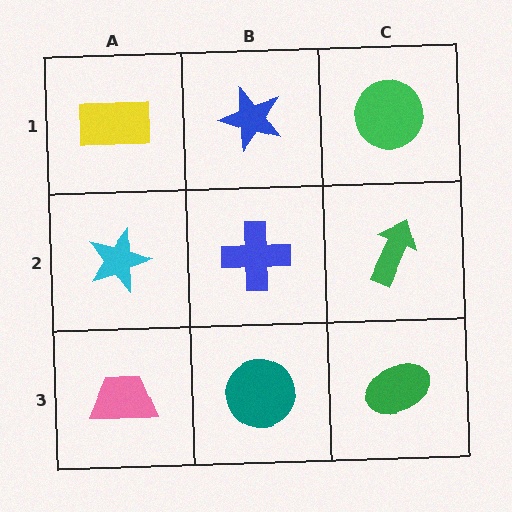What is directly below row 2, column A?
A pink trapezoid.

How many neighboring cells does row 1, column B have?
3.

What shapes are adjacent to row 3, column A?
A cyan star (row 2, column A), a teal circle (row 3, column B).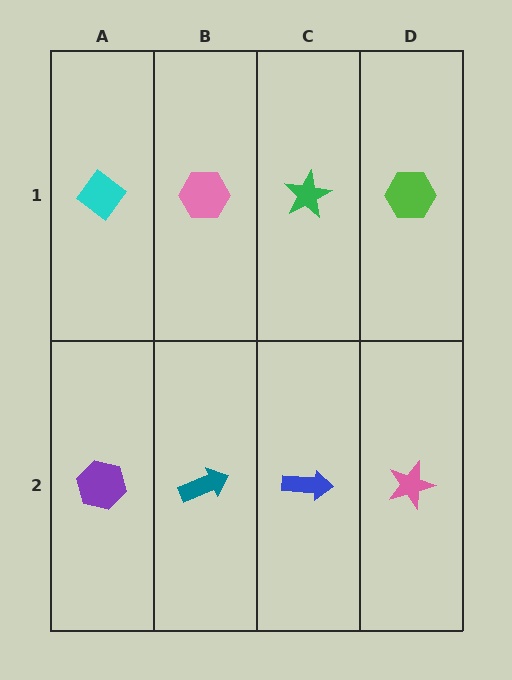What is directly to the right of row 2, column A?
A teal arrow.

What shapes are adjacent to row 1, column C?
A blue arrow (row 2, column C), a pink hexagon (row 1, column B), a lime hexagon (row 1, column D).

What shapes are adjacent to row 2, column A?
A cyan diamond (row 1, column A), a teal arrow (row 2, column B).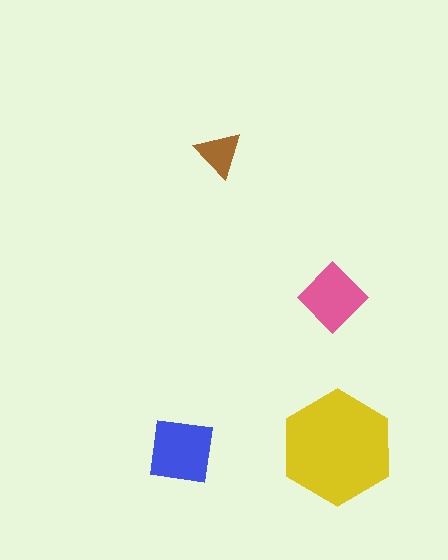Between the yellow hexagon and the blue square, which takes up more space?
The yellow hexagon.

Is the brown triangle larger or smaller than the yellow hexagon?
Smaller.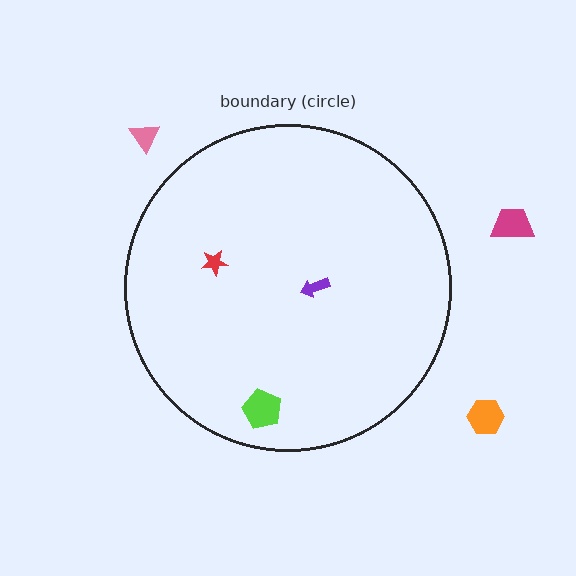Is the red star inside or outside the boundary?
Inside.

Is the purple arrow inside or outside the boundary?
Inside.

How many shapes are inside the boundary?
3 inside, 3 outside.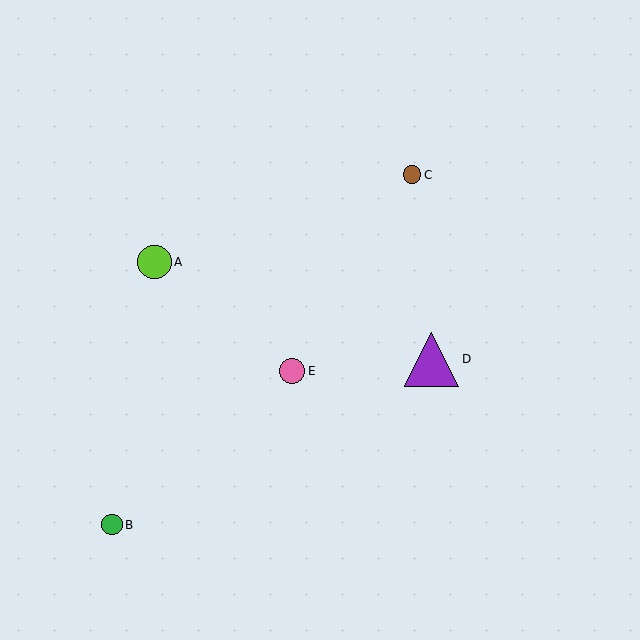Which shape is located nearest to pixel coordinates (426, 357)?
The purple triangle (labeled D) at (432, 359) is nearest to that location.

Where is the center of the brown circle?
The center of the brown circle is at (412, 175).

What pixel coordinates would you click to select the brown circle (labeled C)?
Click at (412, 175) to select the brown circle C.